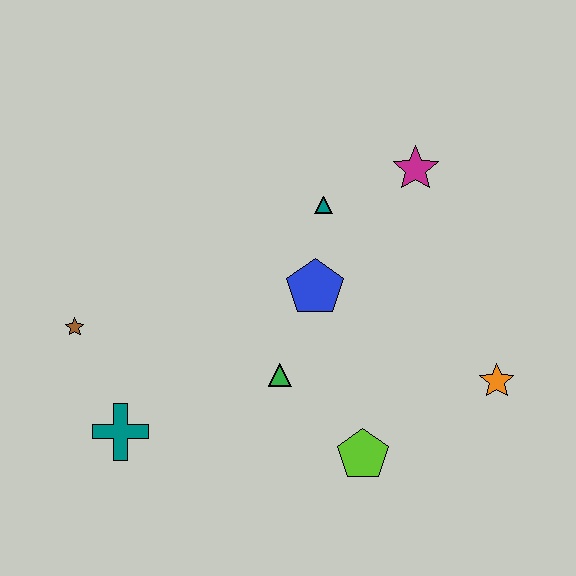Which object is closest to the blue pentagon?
The teal triangle is closest to the blue pentagon.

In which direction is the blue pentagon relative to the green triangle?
The blue pentagon is above the green triangle.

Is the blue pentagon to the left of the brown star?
No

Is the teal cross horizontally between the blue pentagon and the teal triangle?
No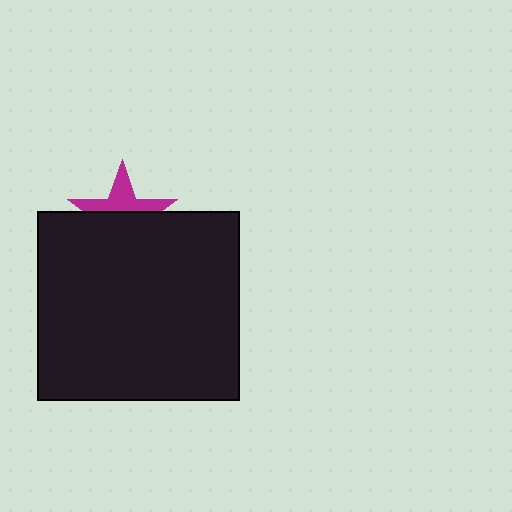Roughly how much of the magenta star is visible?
A small part of it is visible (roughly 43%).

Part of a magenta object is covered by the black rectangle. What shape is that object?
It is a star.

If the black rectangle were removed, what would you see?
You would see the complete magenta star.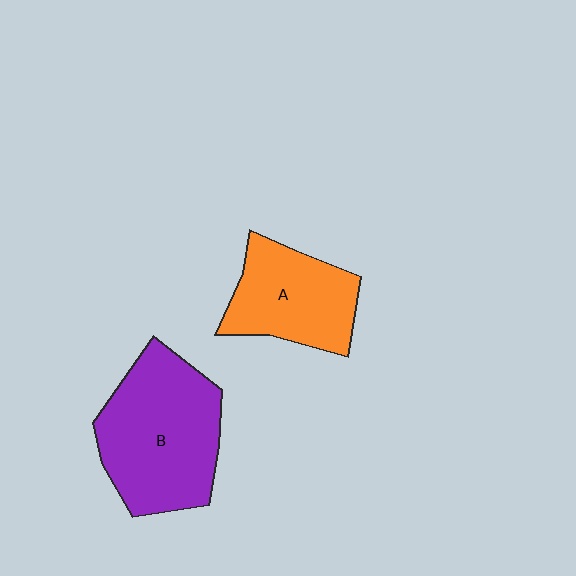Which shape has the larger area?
Shape B (purple).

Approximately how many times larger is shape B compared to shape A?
Approximately 1.5 times.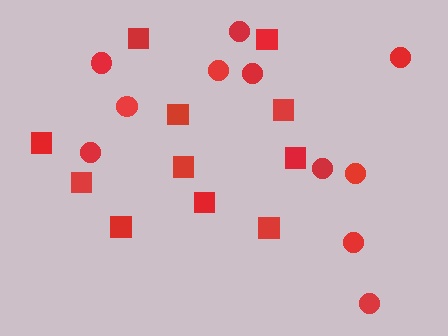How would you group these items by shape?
There are 2 groups: one group of circles (11) and one group of squares (11).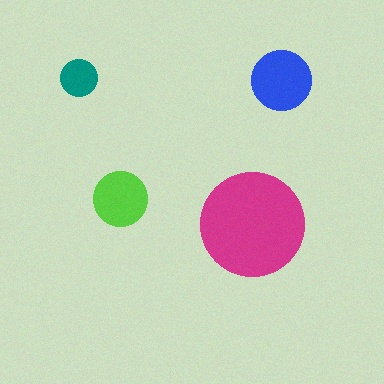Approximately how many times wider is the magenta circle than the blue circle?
About 1.5 times wider.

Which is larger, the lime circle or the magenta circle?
The magenta one.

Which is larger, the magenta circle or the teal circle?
The magenta one.